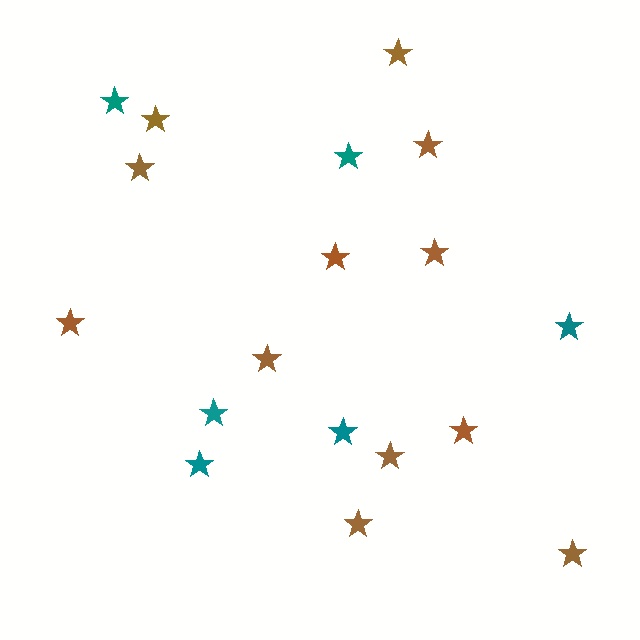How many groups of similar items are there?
There are 2 groups: one group of brown stars (12) and one group of teal stars (6).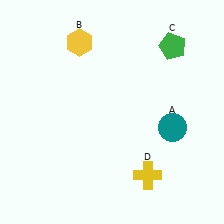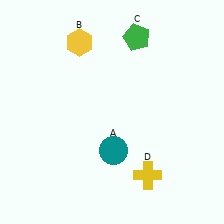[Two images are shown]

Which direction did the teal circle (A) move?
The teal circle (A) moved left.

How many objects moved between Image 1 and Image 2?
2 objects moved between the two images.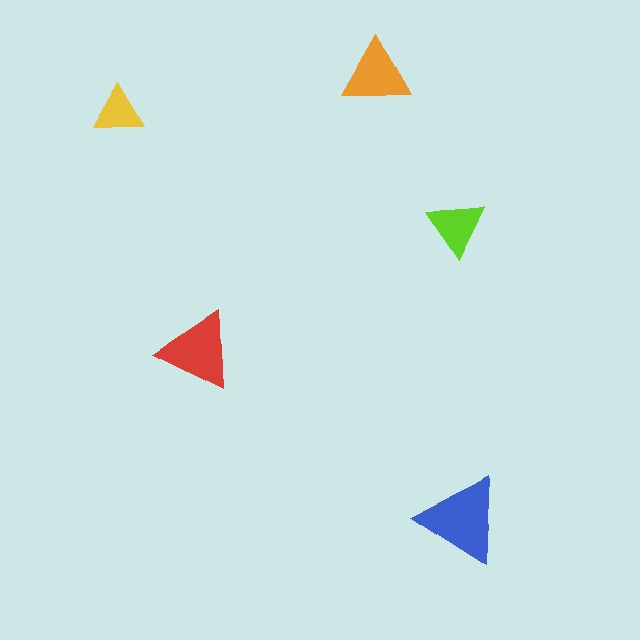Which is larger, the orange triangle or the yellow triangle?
The orange one.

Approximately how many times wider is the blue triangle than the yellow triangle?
About 1.5 times wider.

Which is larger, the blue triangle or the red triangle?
The blue one.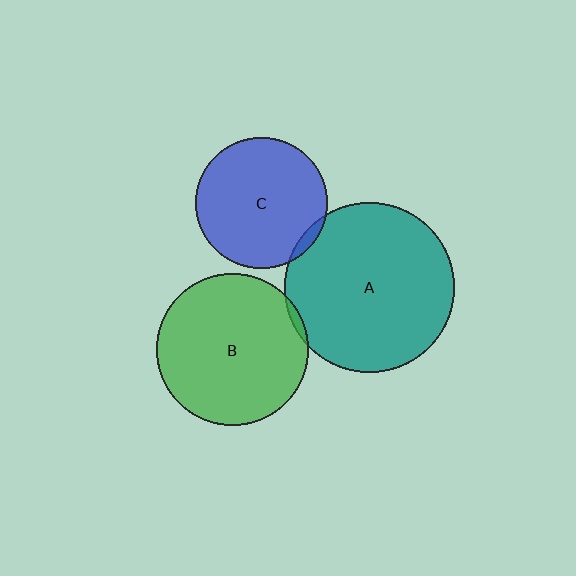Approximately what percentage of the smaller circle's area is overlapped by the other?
Approximately 5%.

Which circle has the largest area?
Circle A (teal).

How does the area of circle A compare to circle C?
Approximately 1.7 times.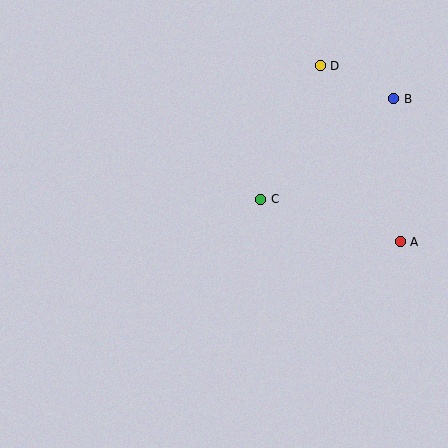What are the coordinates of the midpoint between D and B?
The midpoint between D and B is at (357, 82).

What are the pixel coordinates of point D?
Point D is at (321, 66).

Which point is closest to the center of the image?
Point C at (261, 199) is closest to the center.